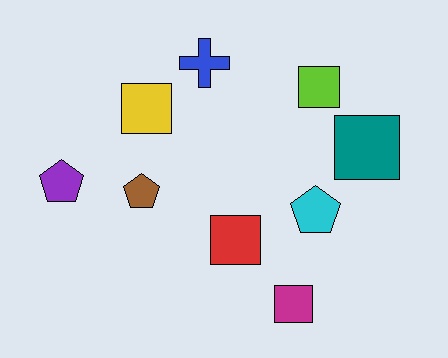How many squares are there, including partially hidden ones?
There are 5 squares.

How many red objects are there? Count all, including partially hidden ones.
There is 1 red object.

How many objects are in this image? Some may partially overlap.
There are 9 objects.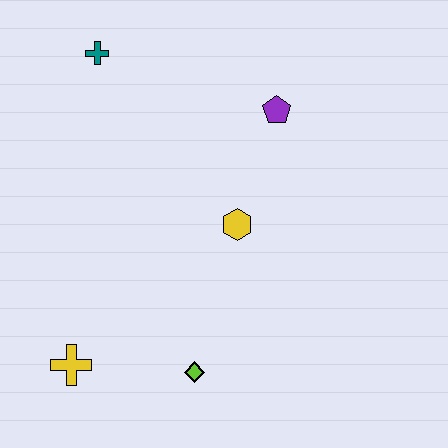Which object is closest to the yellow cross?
The lime diamond is closest to the yellow cross.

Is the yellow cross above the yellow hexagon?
No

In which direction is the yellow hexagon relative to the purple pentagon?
The yellow hexagon is below the purple pentagon.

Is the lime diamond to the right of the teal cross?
Yes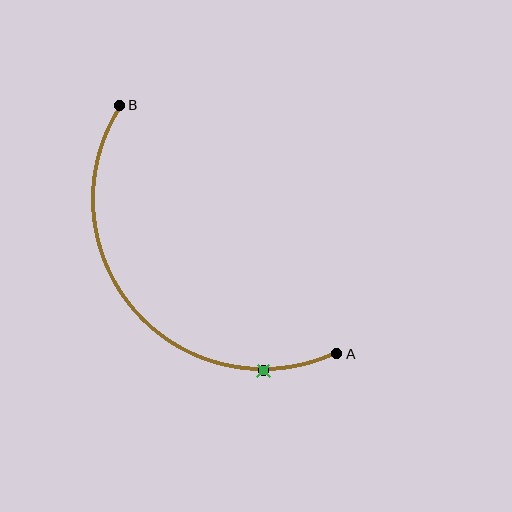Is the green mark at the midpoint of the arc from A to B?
No. The green mark lies on the arc but is closer to endpoint A. The arc midpoint would be at the point on the curve equidistant along the arc from both A and B.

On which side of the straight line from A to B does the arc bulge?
The arc bulges below and to the left of the straight line connecting A and B.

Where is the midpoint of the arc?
The arc midpoint is the point on the curve farthest from the straight line joining A and B. It sits below and to the left of that line.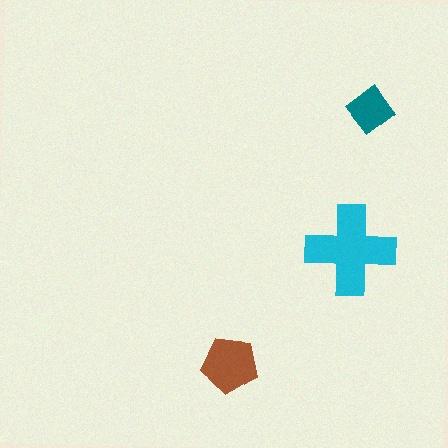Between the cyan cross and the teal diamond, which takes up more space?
The cyan cross.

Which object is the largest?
The cyan cross.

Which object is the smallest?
The teal diamond.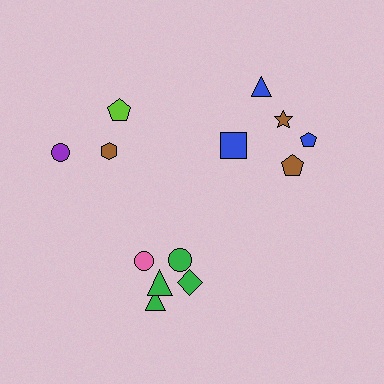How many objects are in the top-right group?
There are 5 objects.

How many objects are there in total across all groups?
There are 13 objects.